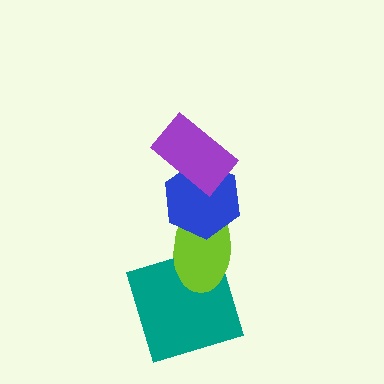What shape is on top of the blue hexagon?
The purple rectangle is on top of the blue hexagon.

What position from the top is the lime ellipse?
The lime ellipse is 3rd from the top.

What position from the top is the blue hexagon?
The blue hexagon is 2nd from the top.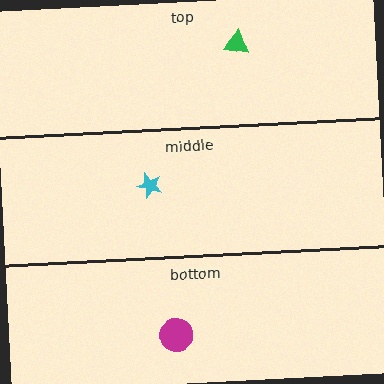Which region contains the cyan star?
The middle region.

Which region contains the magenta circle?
The bottom region.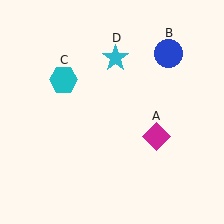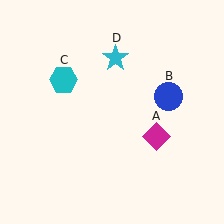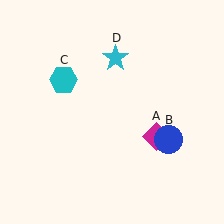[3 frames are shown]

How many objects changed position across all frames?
1 object changed position: blue circle (object B).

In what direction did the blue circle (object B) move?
The blue circle (object B) moved down.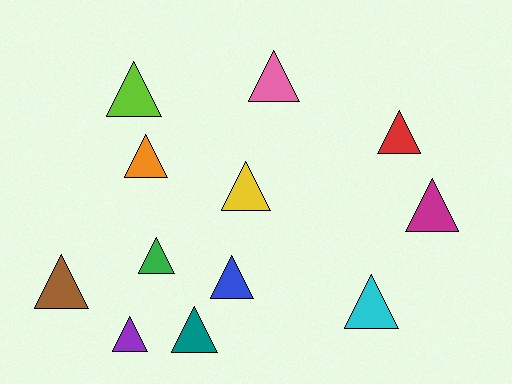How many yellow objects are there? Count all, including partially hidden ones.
There is 1 yellow object.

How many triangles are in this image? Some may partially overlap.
There are 12 triangles.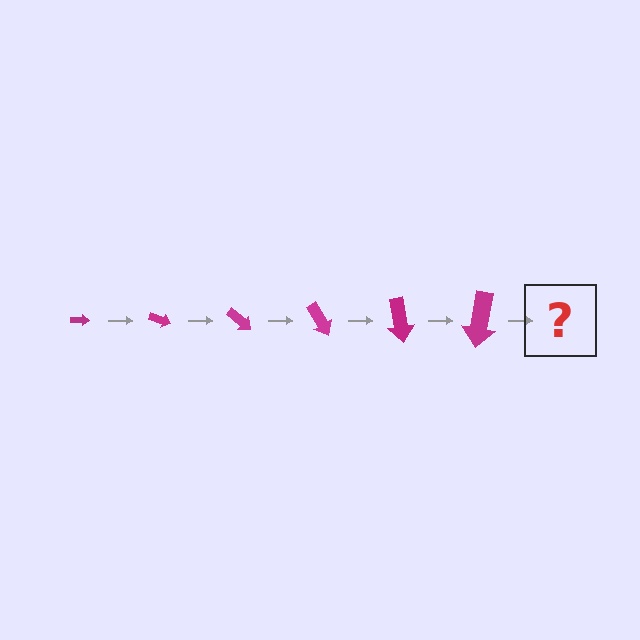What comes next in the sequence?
The next element should be an arrow, larger than the previous one and rotated 120 degrees from the start.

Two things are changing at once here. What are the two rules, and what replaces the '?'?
The two rules are that the arrow grows larger each step and it rotates 20 degrees each step. The '?' should be an arrow, larger than the previous one and rotated 120 degrees from the start.